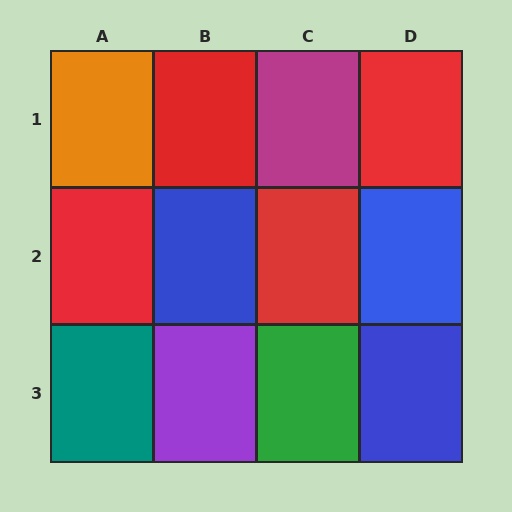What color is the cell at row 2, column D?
Blue.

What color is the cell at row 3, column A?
Teal.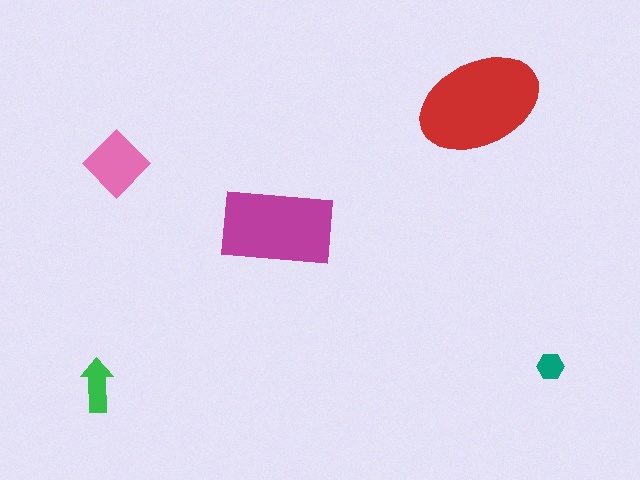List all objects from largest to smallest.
The red ellipse, the magenta rectangle, the pink diamond, the green arrow, the teal hexagon.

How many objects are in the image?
There are 5 objects in the image.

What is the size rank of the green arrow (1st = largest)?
4th.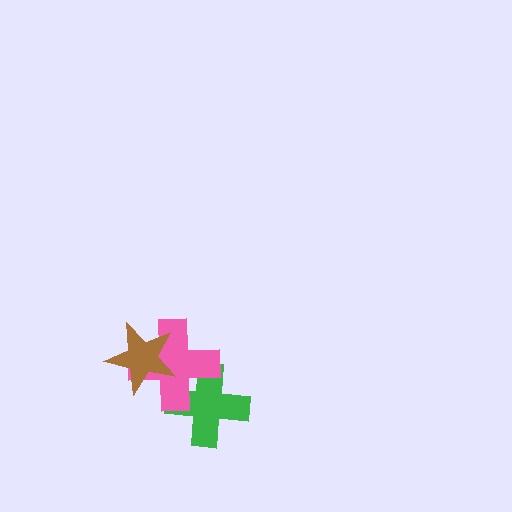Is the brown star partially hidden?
No, no other shape covers it.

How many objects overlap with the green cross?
1 object overlaps with the green cross.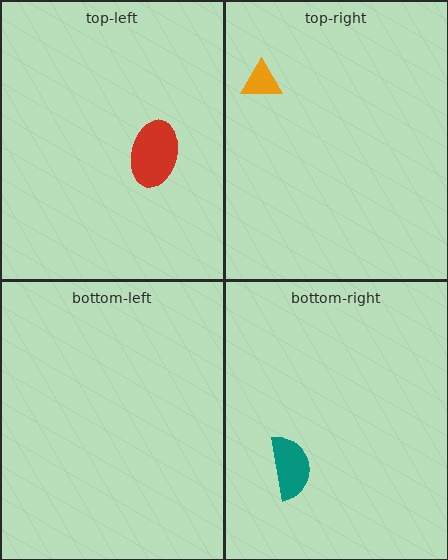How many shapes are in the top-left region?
1.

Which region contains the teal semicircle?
The bottom-right region.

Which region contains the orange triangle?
The top-right region.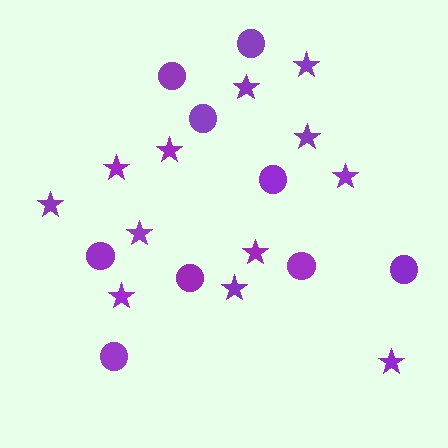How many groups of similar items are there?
There are 2 groups: one group of stars (12) and one group of circles (9).